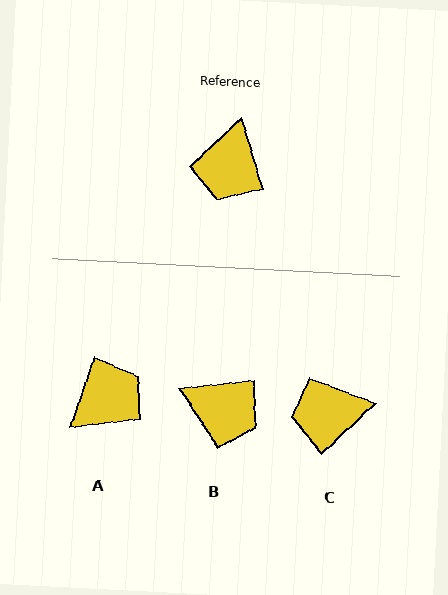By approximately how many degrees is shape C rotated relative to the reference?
Approximately 64 degrees clockwise.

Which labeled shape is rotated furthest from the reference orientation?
A, about 143 degrees away.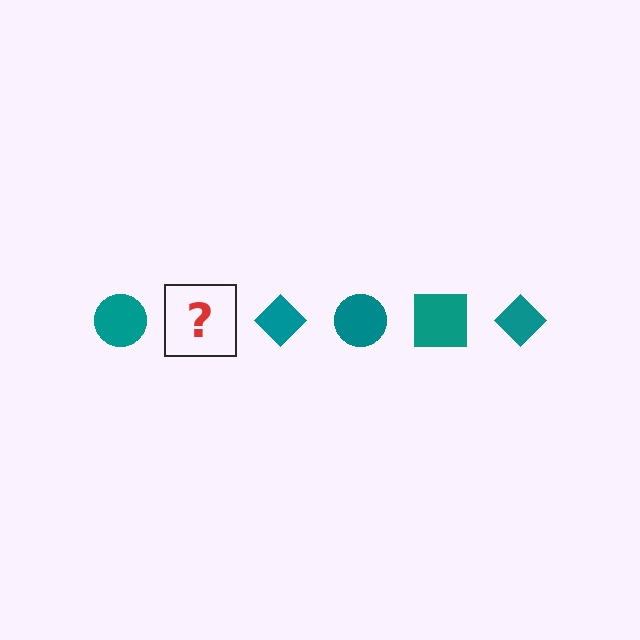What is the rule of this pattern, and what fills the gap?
The rule is that the pattern cycles through circle, square, diamond shapes in teal. The gap should be filled with a teal square.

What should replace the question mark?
The question mark should be replaced with a teal square.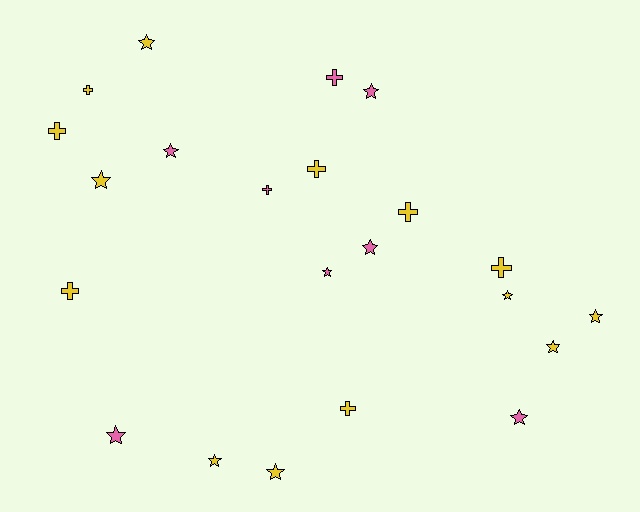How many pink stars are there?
There are 6 pink stars.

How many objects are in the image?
There are 22 objects.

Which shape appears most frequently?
Star, with 13 objects.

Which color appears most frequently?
Yellow, with 14 objects.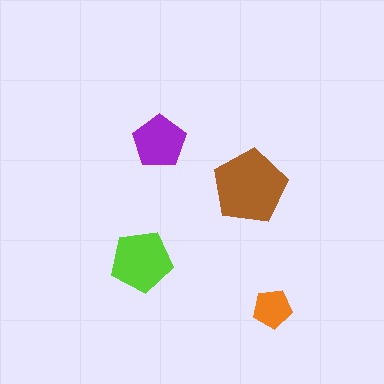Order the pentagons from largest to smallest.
the brown one, the lime one, the purple one, the orange one.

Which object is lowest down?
The orange pentagon is bottommost.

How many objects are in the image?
There are 4 objects in the image.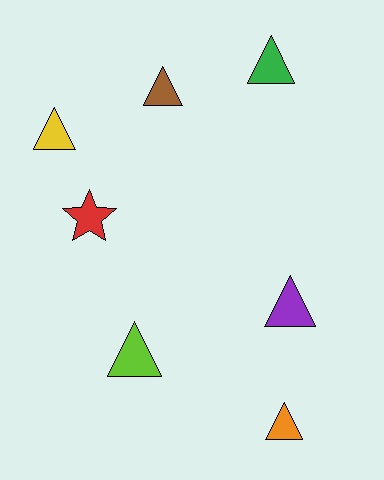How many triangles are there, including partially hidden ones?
There are 6 triangles.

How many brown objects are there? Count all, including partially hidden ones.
There is 1 brown object.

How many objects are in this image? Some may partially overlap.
There are 7 objects.